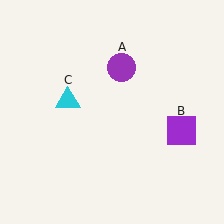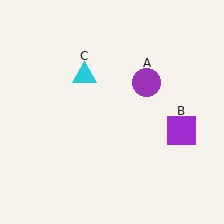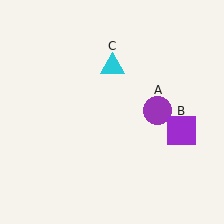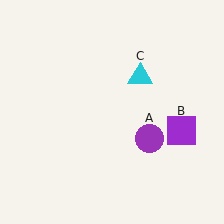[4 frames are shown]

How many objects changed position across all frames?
2 objects changed position: purple circle (object A), cyan triangle (object C).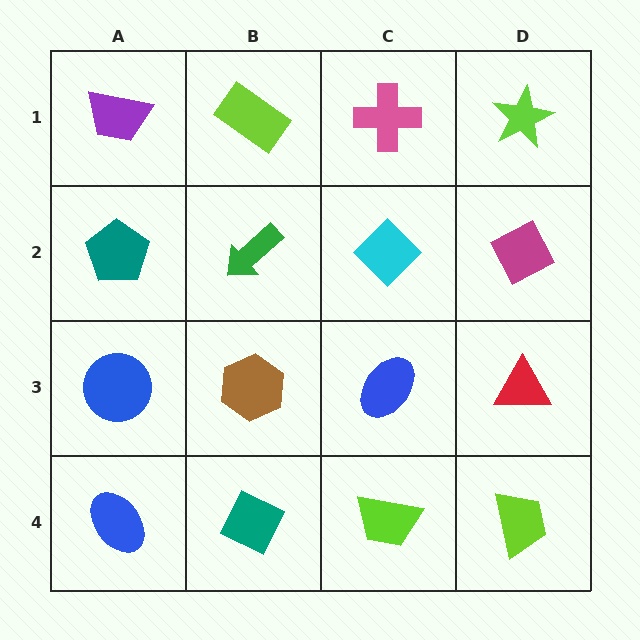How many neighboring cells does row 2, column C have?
4.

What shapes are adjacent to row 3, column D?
A magenta diamond (row 2, column D), a lime trapezoid (row 4, column D), a blue ellipse (row 3, column C).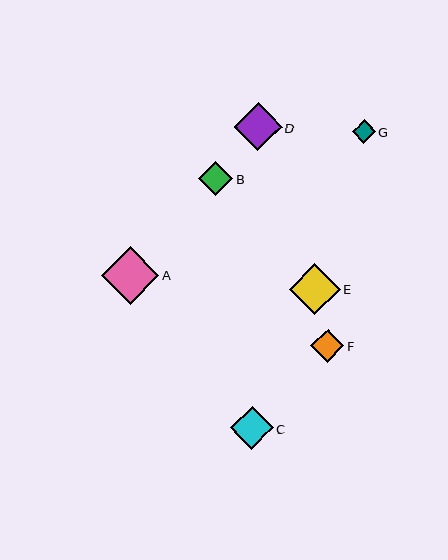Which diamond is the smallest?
Diamond G is the smallest with a size of approximately 23 pixels.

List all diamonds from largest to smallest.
From largest to smallest: A, E, D, C, B, F, G.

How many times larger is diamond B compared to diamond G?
Diamond B is approximately 1.5 times the size of diamond G.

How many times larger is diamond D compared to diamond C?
Diamond D is approximately 1.1 times the size of diamond C.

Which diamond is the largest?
Diamond A is the largest with a size of approximately 58 pixels.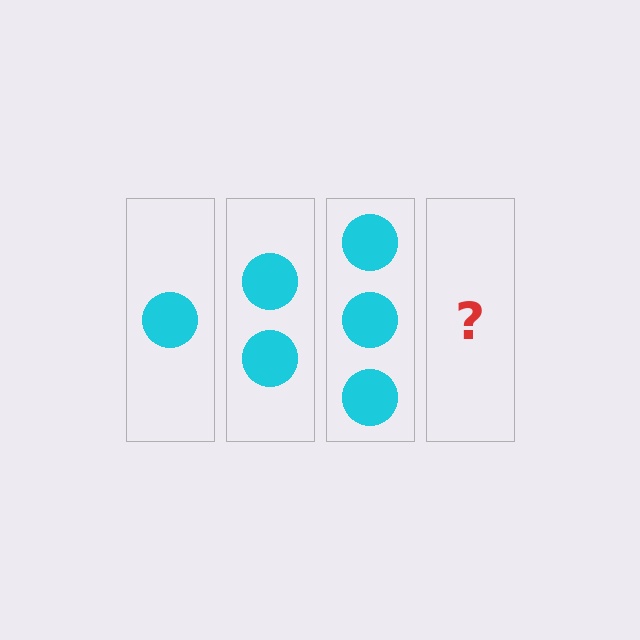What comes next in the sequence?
The next element should be 4 circles.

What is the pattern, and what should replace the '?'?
The pattern is that each step adds one more circle. The '?' should be 4 circles.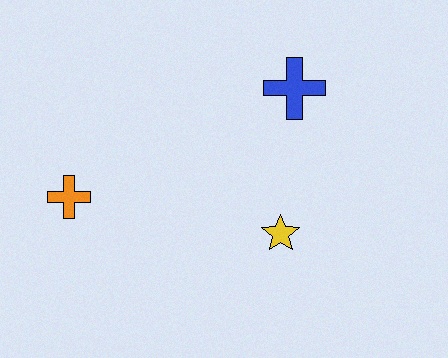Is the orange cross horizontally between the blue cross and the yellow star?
No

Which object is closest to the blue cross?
The yellow star is closest to the blue cross.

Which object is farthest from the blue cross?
The orange cross is farthest from the blue cross.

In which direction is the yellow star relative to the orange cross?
The yellow star is to the right of the orange cross.